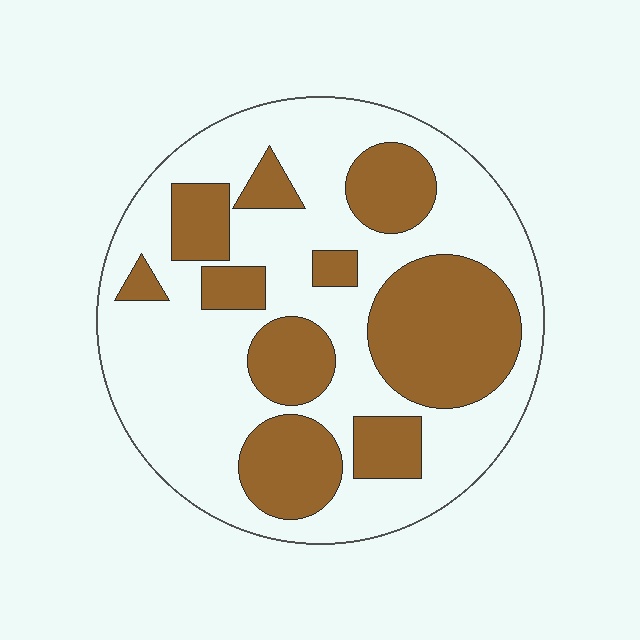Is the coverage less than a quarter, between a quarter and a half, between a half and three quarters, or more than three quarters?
Between a quarter and a half.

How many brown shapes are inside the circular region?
10.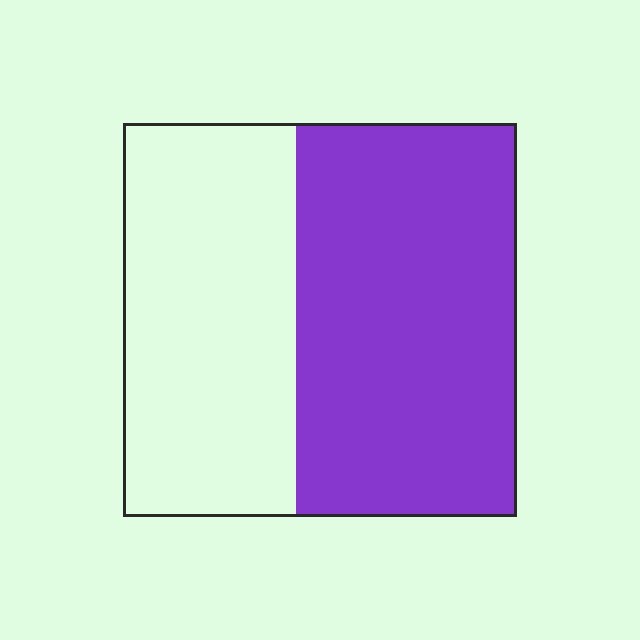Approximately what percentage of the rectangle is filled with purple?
Approximately 55%.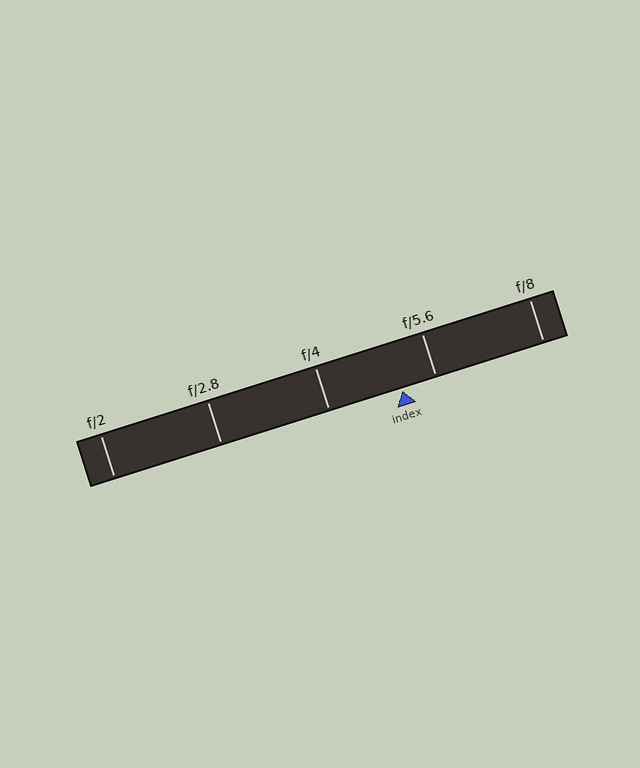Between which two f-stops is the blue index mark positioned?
The index mark is between f/4 and f/5.6.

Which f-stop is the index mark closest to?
The index mark is closest to f/5.6.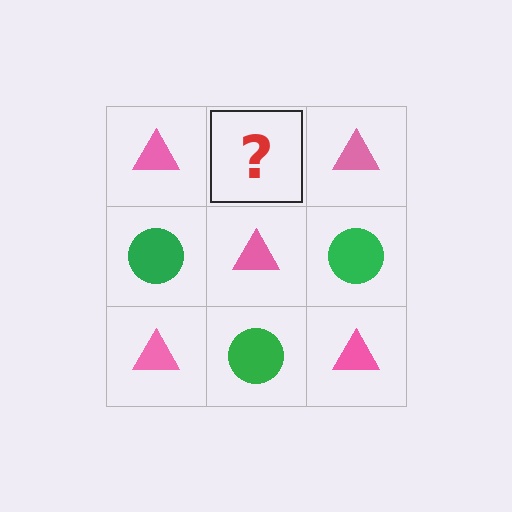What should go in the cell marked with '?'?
The missing cell should contain a green circle.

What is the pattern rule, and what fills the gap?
The rule is that it alternates pink triangle and green circle in a checkerboard pattern. The gap should be filled with a green circle.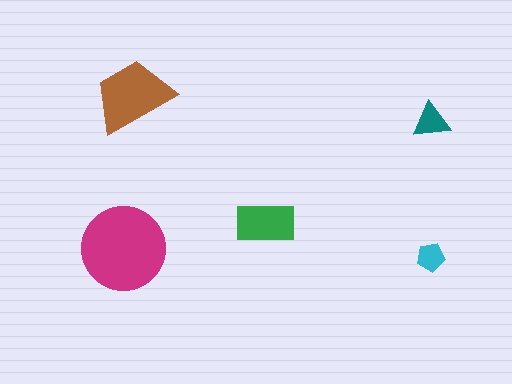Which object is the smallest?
The cyan pentagon.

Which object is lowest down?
The cyan pentagon is bottommost.